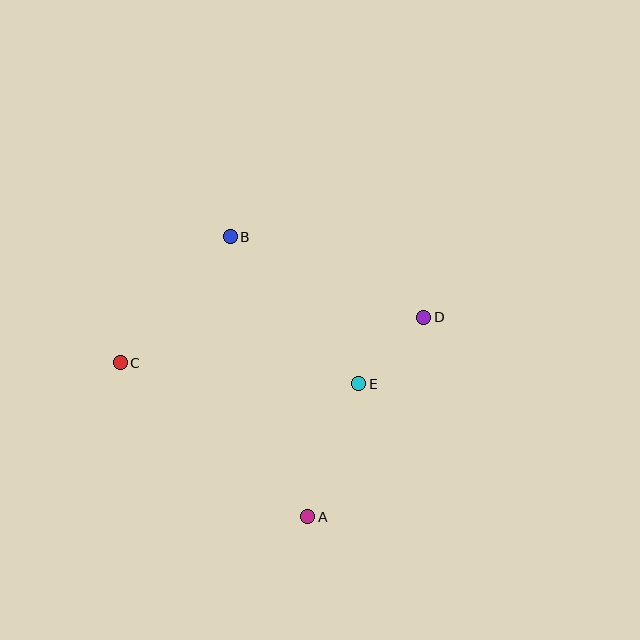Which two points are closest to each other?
Points D and E are closest to each other.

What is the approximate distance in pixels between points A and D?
The distance between A and D is approximately 231 pixels.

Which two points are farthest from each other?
Points C and D are farthest from each other.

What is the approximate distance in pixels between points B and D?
The distance between B and D is approximately 209 pixels.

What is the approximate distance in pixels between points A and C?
The distance between A and C is approximately 243 pixels.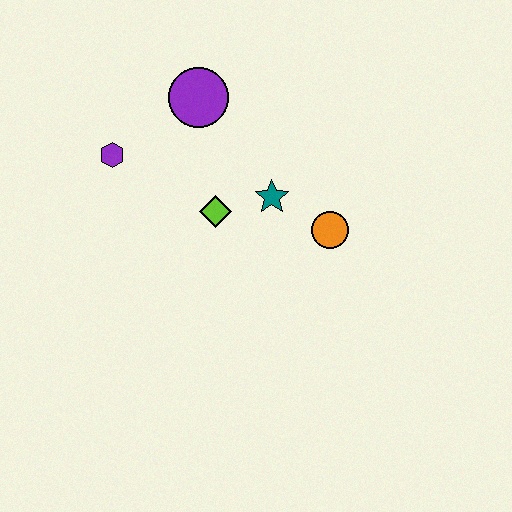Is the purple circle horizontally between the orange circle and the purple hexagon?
Yes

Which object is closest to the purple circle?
The purple hexagon is closest to the purple circle.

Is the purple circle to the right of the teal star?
No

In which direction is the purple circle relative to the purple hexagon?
The purple circle is to the right of the purple hexagon.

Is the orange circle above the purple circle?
No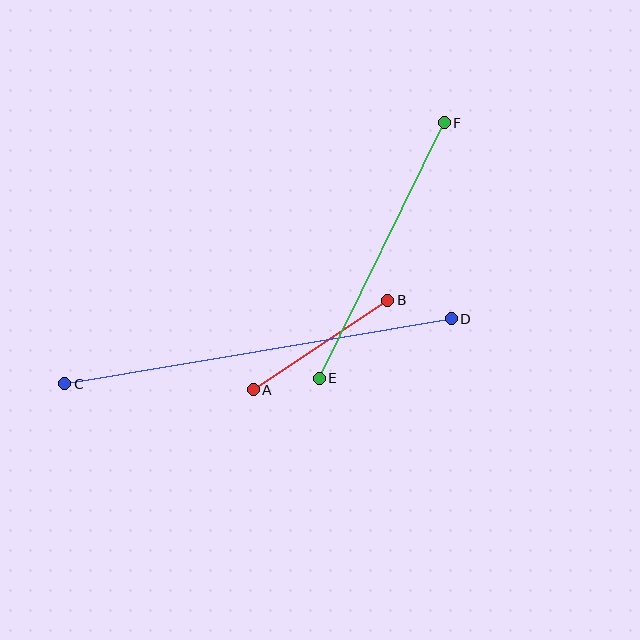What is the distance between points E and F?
The distance is approximately 285 pixels.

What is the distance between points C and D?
The distance is approximately 392 pixels.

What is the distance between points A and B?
The distance is approximately 161 pixels.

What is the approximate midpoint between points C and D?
The midpoint is at approximately (258, 351) pixels.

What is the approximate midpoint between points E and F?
The midpoint is at approximately (382, 251) pixels.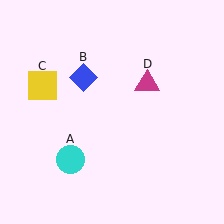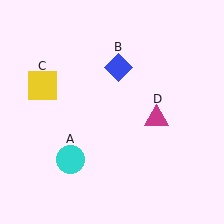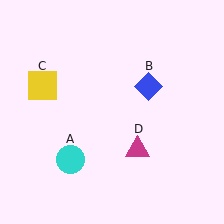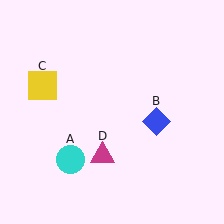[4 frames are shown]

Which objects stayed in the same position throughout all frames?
Cyan circle (object A) and yellow square (object C) remained stationary.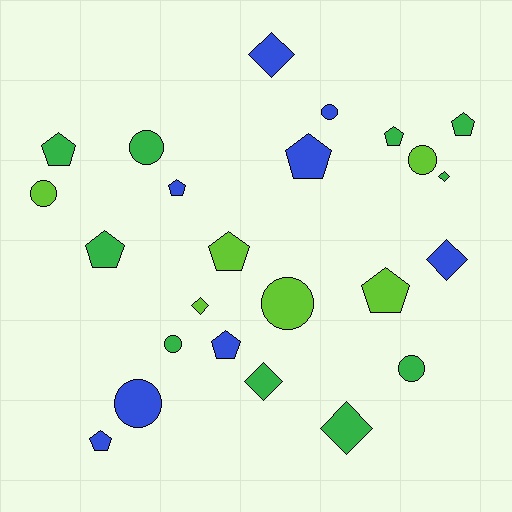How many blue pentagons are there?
There are 4 blue pentagons.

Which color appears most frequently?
Green, with 10 objects.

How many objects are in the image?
There are 24 objects.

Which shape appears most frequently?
Pentagon, with 10 objects.